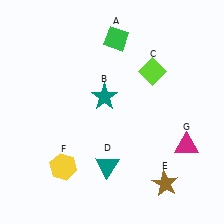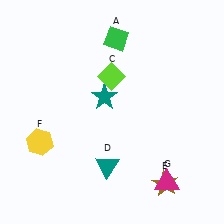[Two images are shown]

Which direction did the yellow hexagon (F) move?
The yellow hexagon (F) moved up.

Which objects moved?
The objects that moved are: the lime diamond (C), the yellow hexagon (F), the magenta triangle (G).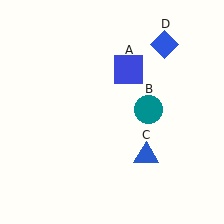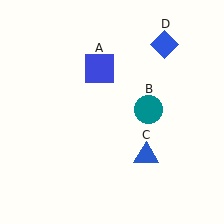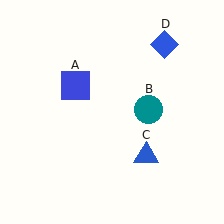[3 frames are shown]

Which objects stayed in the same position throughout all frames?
Teal circle (object B) and blue triangle (object C) and blue diamond (object D) remained stationary.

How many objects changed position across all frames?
1 object changed position: blue square (object A).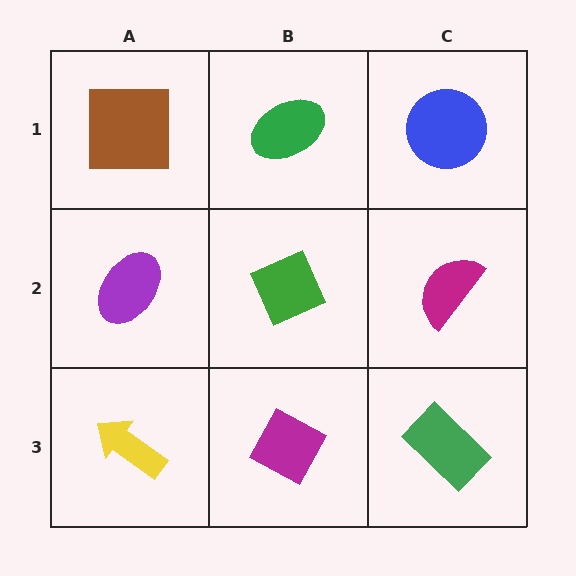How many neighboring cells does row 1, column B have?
3.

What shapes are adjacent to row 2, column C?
A blue circle (row 1, column C), a green rectangle (row 3, column C), a green diamond (row 2, column B).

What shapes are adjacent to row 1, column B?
A green diamond (row 2, column B), a brown square (row 1, column A), a blue circle (row 1, column C).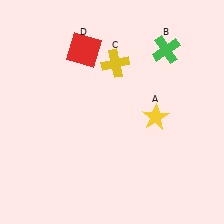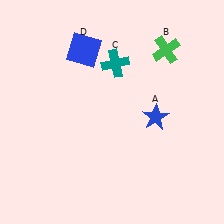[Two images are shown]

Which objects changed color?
A changed from yellow to blue. C changed from yellow to teal. D changed from red to blue.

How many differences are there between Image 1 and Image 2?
There are 3 differences between the two images.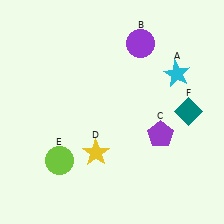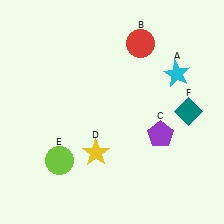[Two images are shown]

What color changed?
The circle (B) changed from purple in Image 1 to red in Image 2.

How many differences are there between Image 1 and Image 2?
There is 1 difference between the two images.